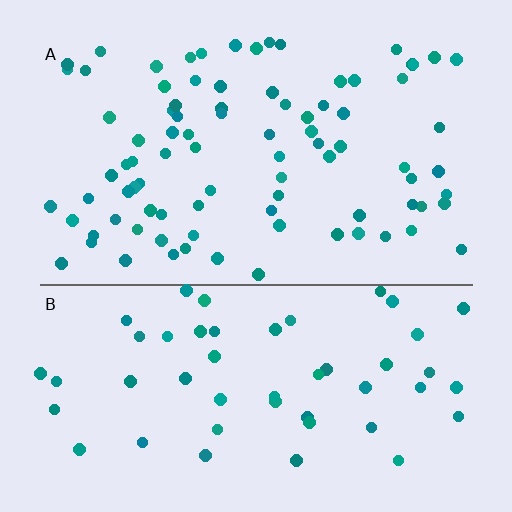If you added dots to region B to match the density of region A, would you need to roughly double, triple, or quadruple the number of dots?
Approximately double.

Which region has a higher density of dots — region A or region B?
A (the top).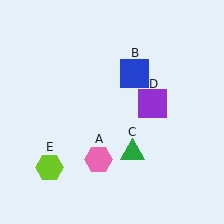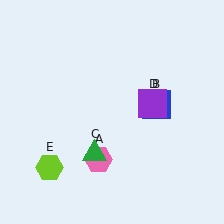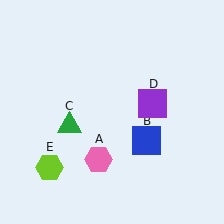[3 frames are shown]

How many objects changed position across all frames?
2 objects changed position: blue square (object B), green triangle (object C).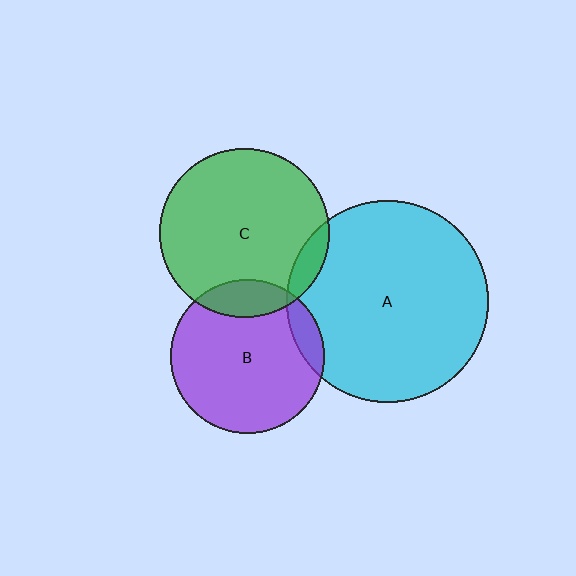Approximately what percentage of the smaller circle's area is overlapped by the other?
Approximately 10%.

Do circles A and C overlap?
Yes.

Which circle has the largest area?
Circle A (cyan).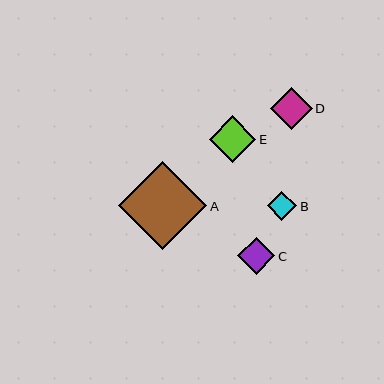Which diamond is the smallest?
Diamond B is the smallest with a size of approximately 29 pixels.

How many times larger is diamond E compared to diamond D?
Diamond E is approximately 1.1 times the size of diamond D.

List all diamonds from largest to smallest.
From largest to smallest: A, E, D, C, B.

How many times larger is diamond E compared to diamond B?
Diamond E is approximately 1.6 times the size of diamond B.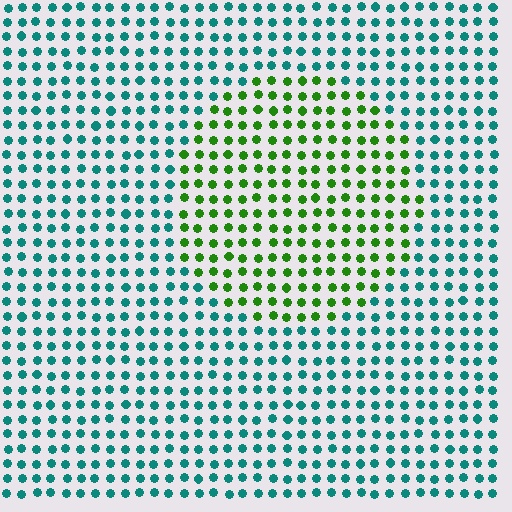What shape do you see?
I see a circle.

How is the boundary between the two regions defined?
The boundary is defined purely by a slight shift in hue (about 63 degrees). Spacing, size, and orientation are identical on both sides.